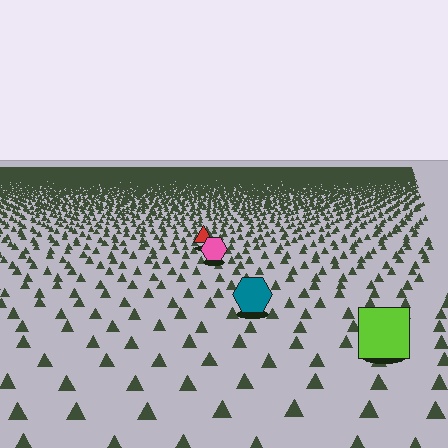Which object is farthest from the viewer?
The red triangle is farthest from the viewer. It appears smaller and the ground texture around it is denser.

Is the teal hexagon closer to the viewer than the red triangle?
Yes. The teal hexagon is closer — you can tell from the texture gradient: the ground texture is coarser near it.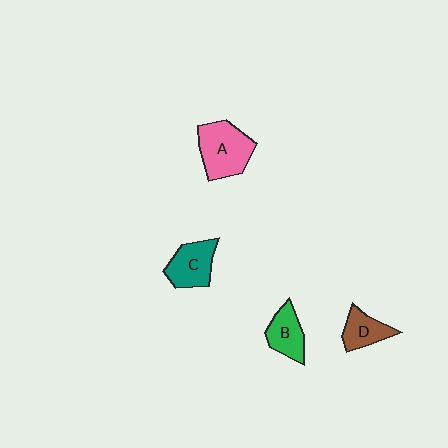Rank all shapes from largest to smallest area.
From largest to smallest: A (pink), C (teal), B (green), D (brown).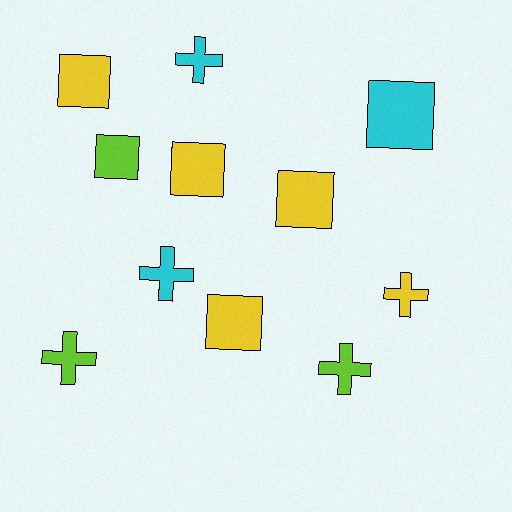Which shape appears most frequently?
Square, with 6 objects.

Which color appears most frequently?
Yellow, with 5 objects.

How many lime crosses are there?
There are 2 lime crosses.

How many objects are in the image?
There are 11 objects.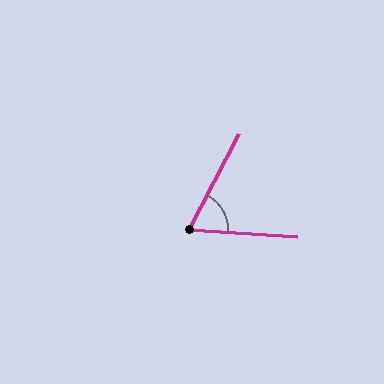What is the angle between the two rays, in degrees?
Approximately 66 degrees.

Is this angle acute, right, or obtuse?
It is acute.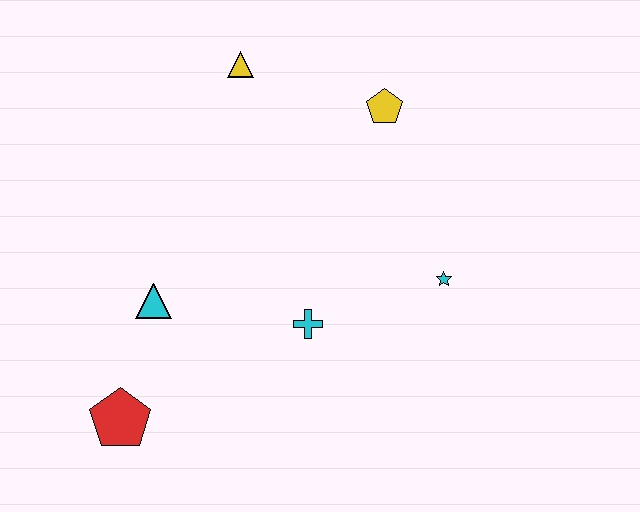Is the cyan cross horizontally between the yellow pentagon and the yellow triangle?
Yes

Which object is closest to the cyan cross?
The cyan star is closest to the cyan cross.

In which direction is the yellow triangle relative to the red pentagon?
The yellow triangle is above the red pentagon.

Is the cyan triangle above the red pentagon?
Yes